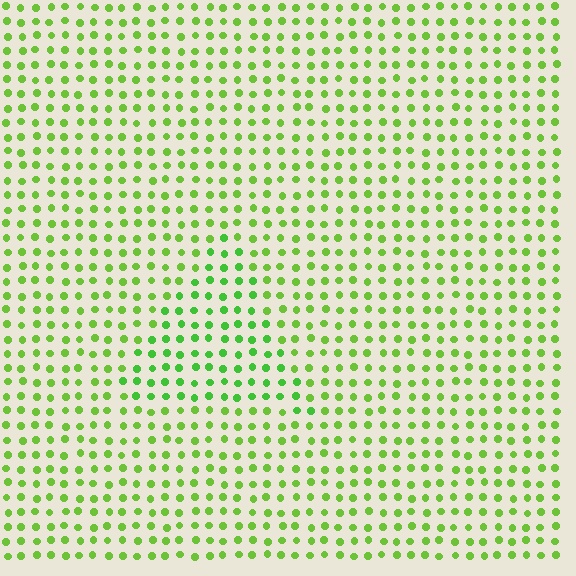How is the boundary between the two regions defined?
The boundary is defined purely by a slight shift in hue (about 20 degrees). Spacing, size, and orientation are identical on both sides.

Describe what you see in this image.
The image is filled with small lime elements in a uniform arrangement. A triangle-shaped region is visible where the elements are tinted to a slightly different hue, forming a subtle color boundary.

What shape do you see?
I see a triangle.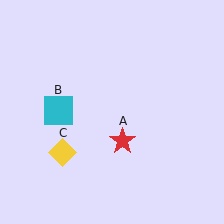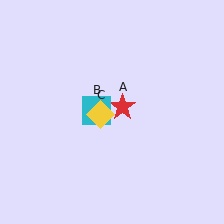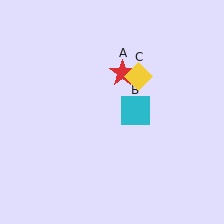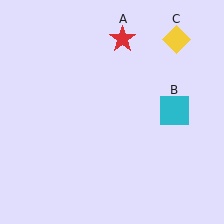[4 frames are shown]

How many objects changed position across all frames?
3 objects changed position: red star (object A), cyan square (object B), yellow diamond (object C).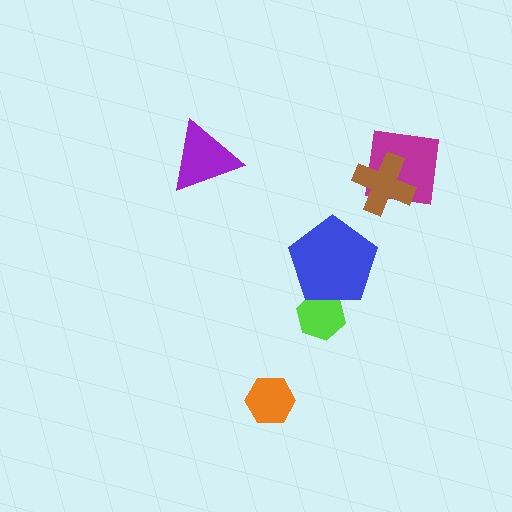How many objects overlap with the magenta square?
1 object overlaps with the magenta square.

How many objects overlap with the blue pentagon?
1 object overlaps with the blue pentagon.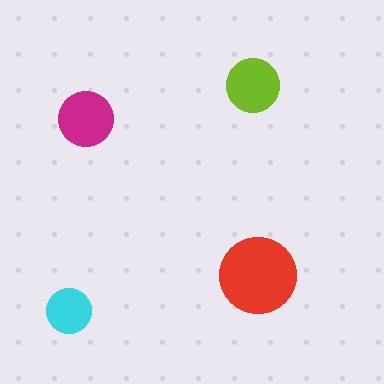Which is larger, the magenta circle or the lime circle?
The magenta one.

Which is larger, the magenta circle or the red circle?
The red one.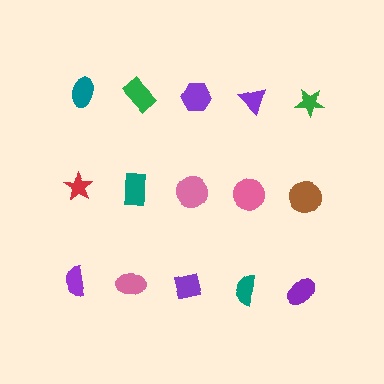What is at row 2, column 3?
A pink circle.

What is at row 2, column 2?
A teal rectangle.